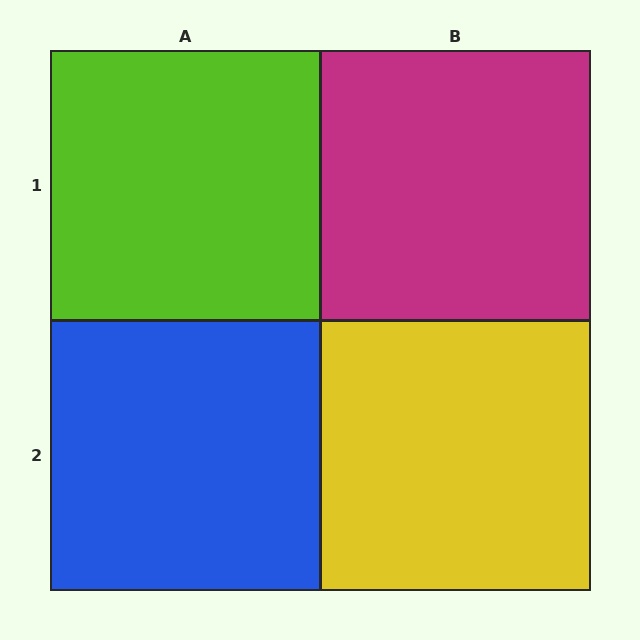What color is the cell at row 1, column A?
Lime.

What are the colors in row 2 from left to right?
Blue, yellow.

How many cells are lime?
1 cell is lime.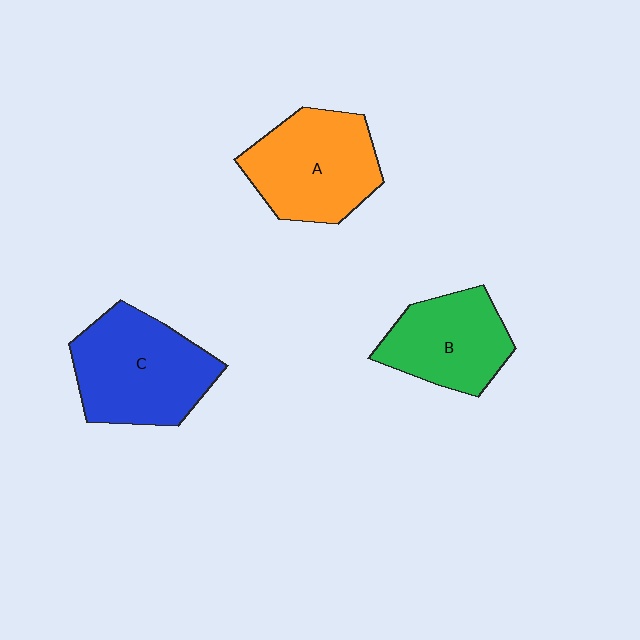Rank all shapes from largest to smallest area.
From largest to smallest: C (blue), A (orange), B (green).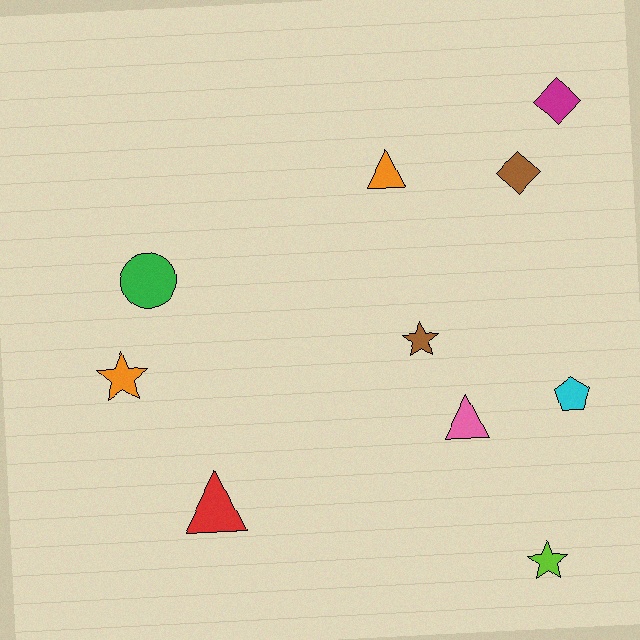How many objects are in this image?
There are 10 objects.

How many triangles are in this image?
There are 3 triangles.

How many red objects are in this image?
There is 1 red object.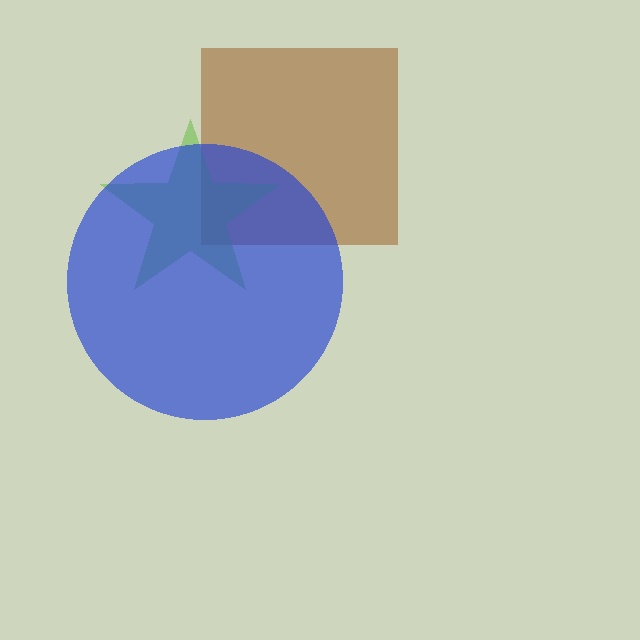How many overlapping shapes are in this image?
There are 3 overlapping shapes in the image.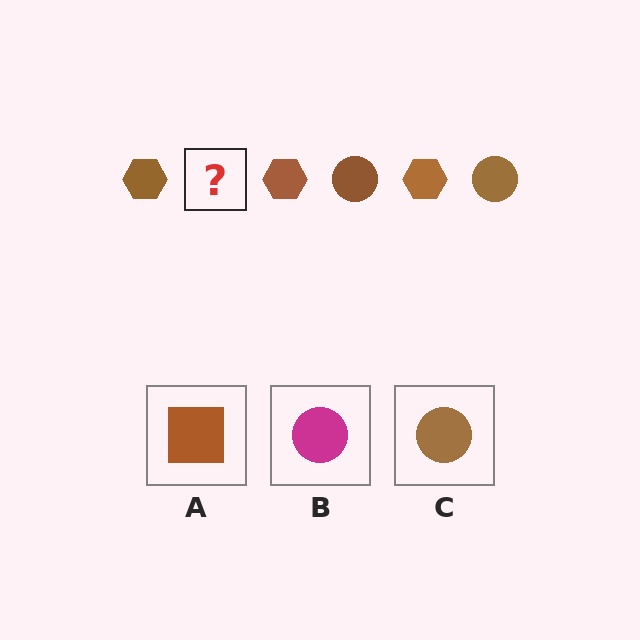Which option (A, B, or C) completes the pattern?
C.